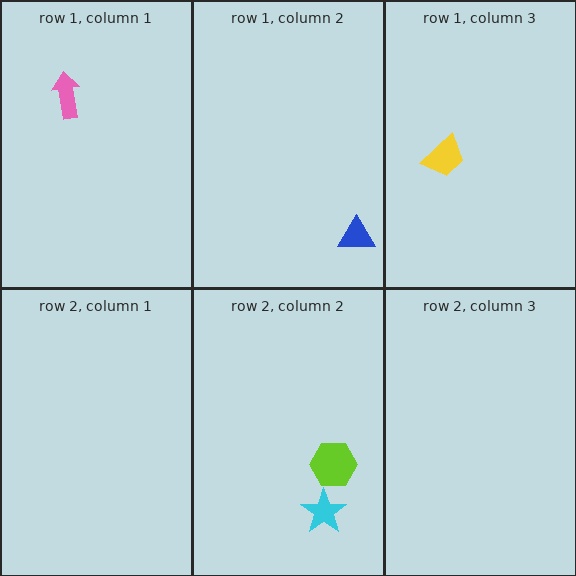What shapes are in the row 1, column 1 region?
The pink arrow.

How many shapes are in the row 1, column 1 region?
1.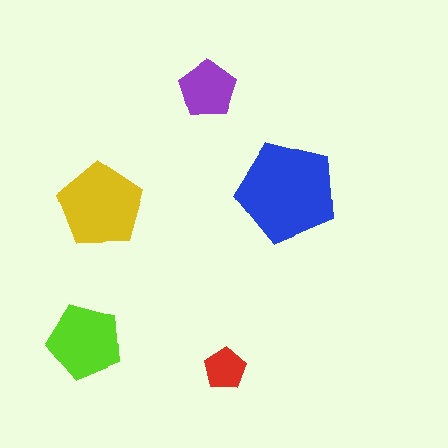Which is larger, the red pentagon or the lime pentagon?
The lime one.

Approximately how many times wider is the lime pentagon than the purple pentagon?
About 1.5 times wider.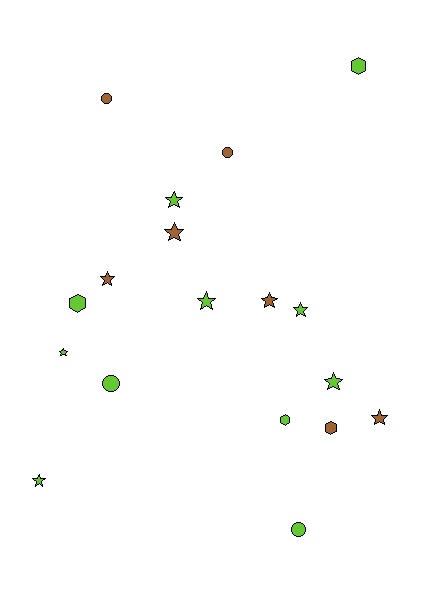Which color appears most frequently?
Lime, with 11 objects.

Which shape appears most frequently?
Star, with 10 objects.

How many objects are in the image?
There are 18 objects.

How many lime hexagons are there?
There are 3 lime hexagons.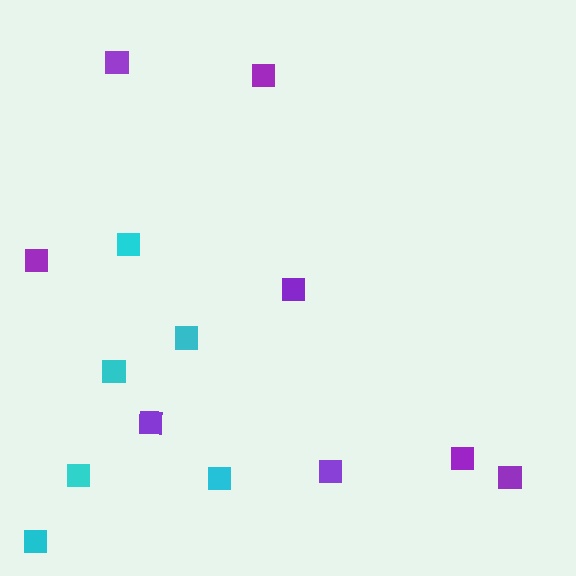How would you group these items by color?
There are 2 groups: one group of purple squares (8) and one group of cyan squares (6).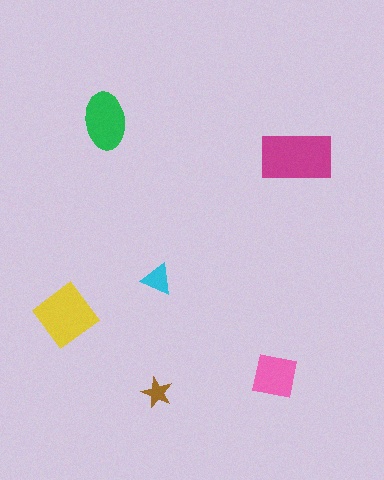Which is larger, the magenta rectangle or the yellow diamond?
The magenta rectangle.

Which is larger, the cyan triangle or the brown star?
The cyan triangle.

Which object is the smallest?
The brown star.